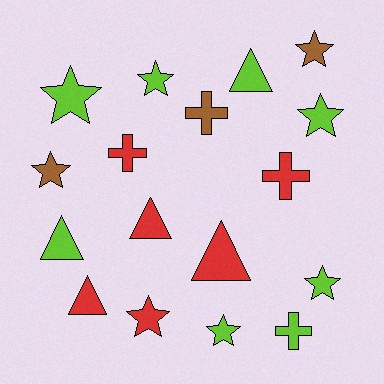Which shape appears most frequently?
Star, with 8 objects.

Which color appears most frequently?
Lime, with 8 objects.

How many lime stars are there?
There are 5 lime stars.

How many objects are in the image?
There are 17 objects.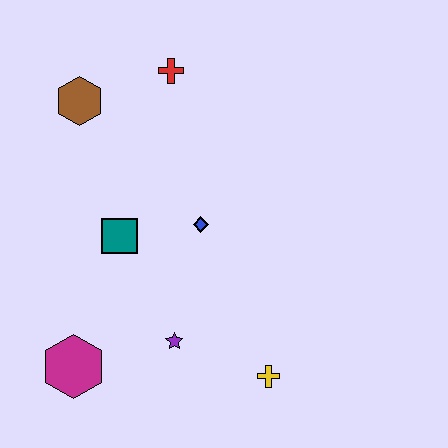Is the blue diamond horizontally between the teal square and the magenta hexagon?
No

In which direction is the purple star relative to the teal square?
The purple star is below the teal square.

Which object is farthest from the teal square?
The yellow cross is farthest from the teal square.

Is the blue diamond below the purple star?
No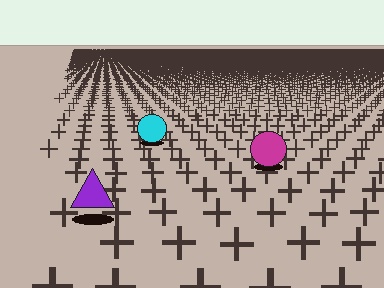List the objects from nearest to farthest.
From nearest to farthest: the purple triangle, the magenta circle, the cyan circle.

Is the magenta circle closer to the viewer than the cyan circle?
Yes. The magenta circle is closer — you can tell from the texture gradient: the ground texture is coarser near it.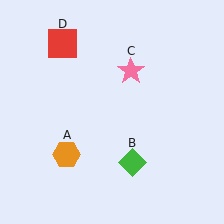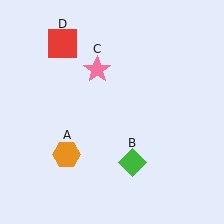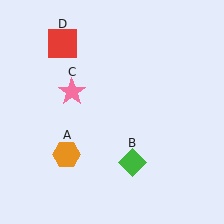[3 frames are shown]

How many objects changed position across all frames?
1 object changed position: pink star (object C).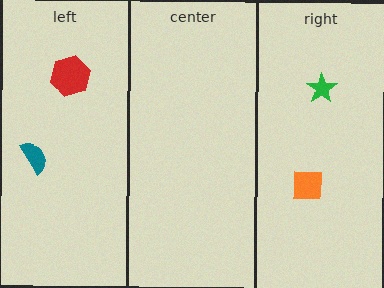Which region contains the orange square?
The right region.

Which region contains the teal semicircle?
The left region.